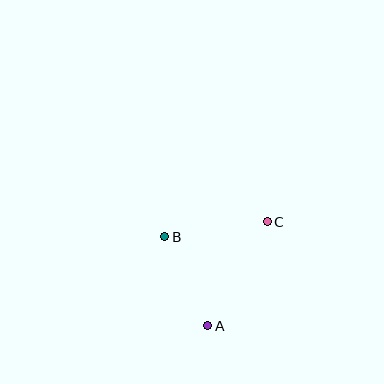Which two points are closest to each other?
Points A and B are closest to each other.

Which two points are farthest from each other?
Points A and C are farthest from each other.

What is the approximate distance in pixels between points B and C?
The distance between B and C is approximately 104 pixels.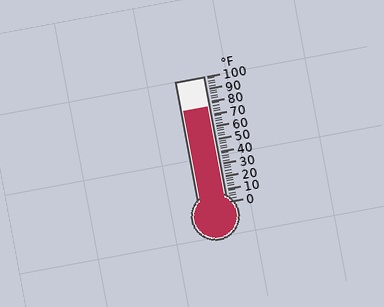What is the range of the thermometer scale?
The thermometer scale ranges from 0°F to 100°F.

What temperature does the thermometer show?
The thermometer shows approximately 76°F.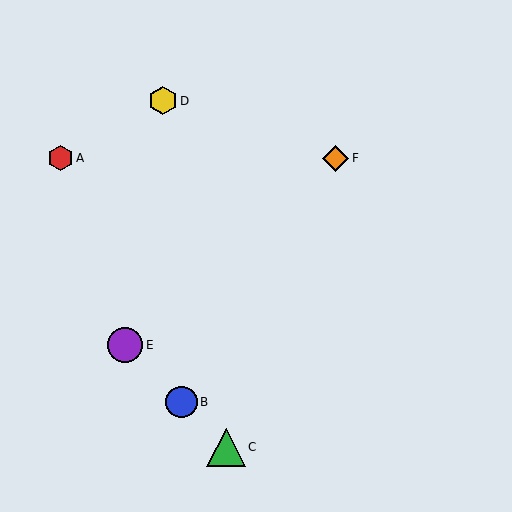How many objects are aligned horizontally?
2 objects (A, F) are aligned horizontally.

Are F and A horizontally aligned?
Yes, both are at y≈158.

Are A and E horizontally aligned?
No, A is at y≈158 and E is at y≈345.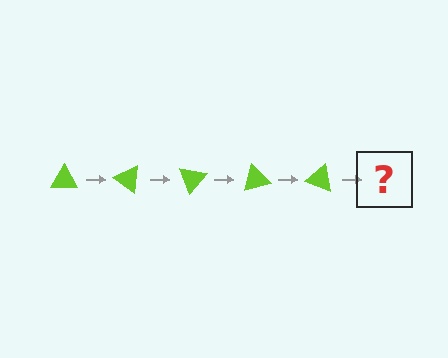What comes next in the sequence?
The next element should be a lime triangle rotated 175 degrees.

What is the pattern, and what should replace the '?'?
The pattern is that the triangle rotates 35 degrees each step. The '?' should be a lime triangle rotated 175 degrees.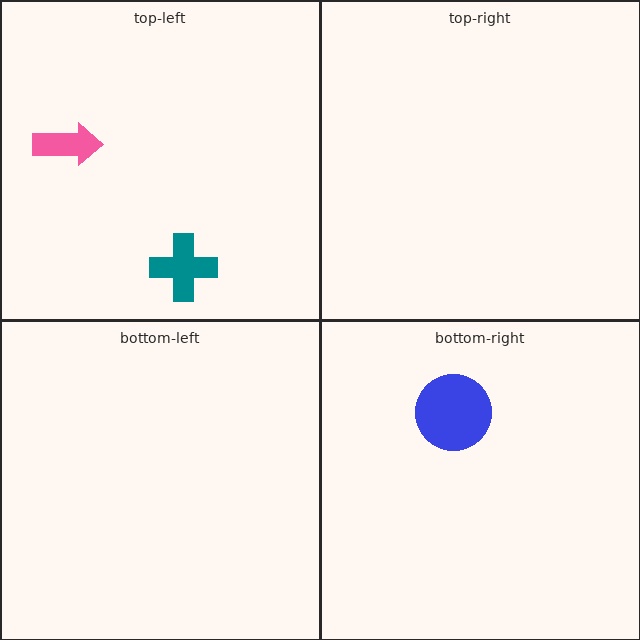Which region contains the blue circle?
The bottom-right region.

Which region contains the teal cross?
The top-left region.